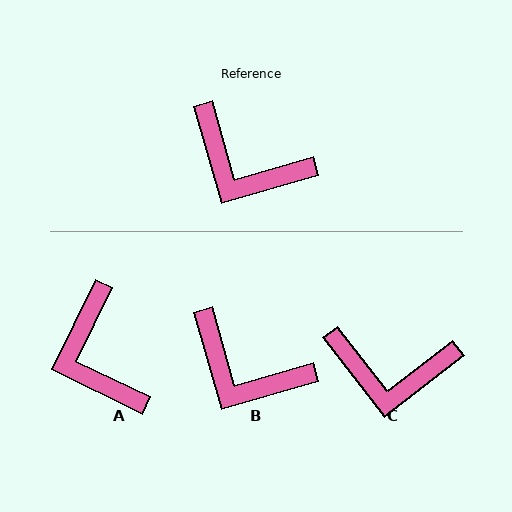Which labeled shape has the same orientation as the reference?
B.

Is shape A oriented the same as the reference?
No, it is off by about 42 degrees.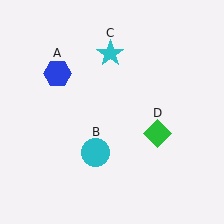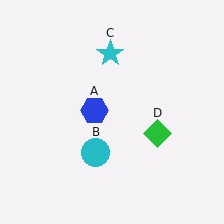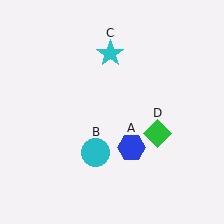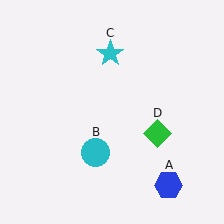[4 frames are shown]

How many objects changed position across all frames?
1 object changed position: blue hexagon (object A).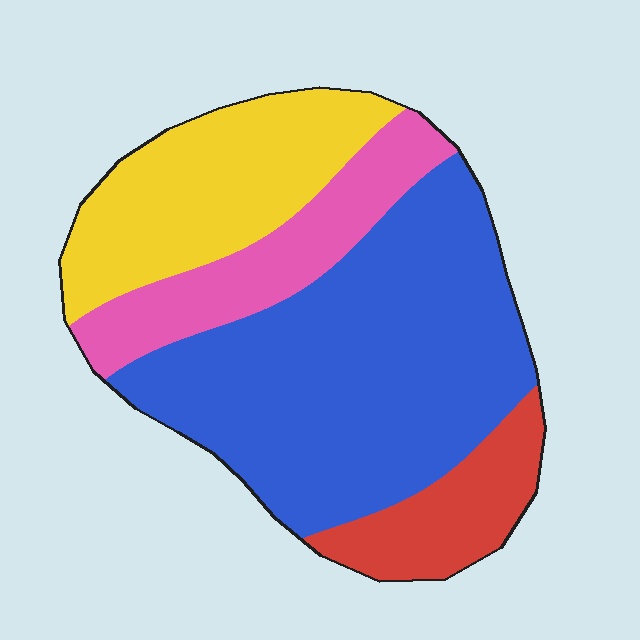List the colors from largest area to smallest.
From largest to smallest: blue, yellow, pink, red.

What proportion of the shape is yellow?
Yellow covers about 25% of the shape.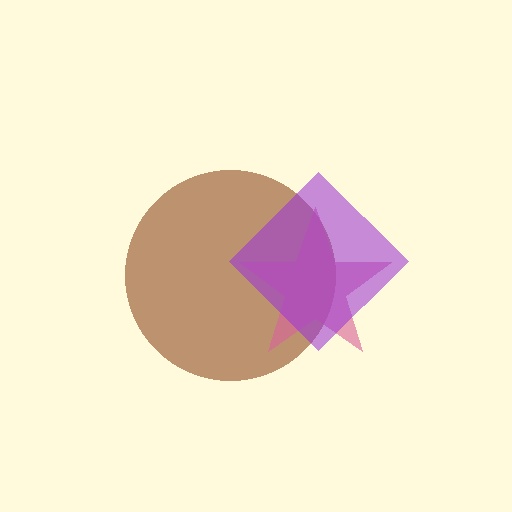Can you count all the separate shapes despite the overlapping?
Yes, there are 3 separate shapes.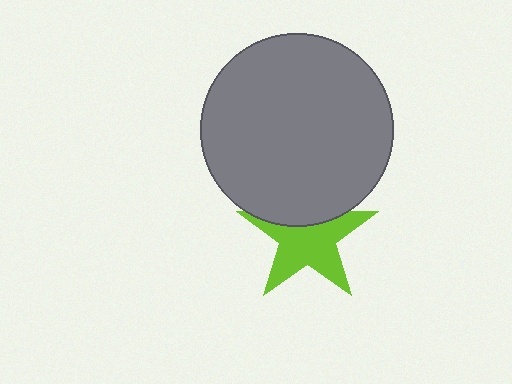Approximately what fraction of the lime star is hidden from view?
Roughly 31% of the lime star is hidden behind the gray circle.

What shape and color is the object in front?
The object in front is a gray circle.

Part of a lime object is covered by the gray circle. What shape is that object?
It is a star.